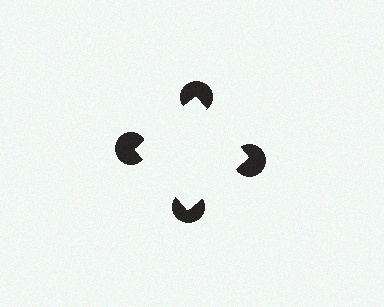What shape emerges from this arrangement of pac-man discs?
An illusory square — its edges are inferred from the aligned wedge cuts in the pac-man discs, not physically drawn.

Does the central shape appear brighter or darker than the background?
It typically appears slightly brighter than the background, even though no actual brightness change is drawn.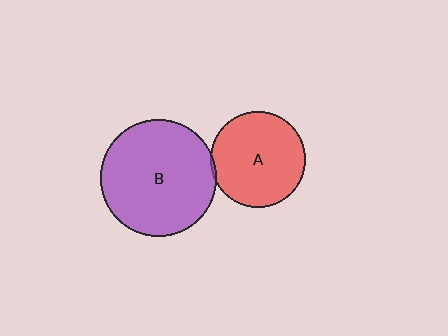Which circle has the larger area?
Circle B (purple).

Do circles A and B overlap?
Yes.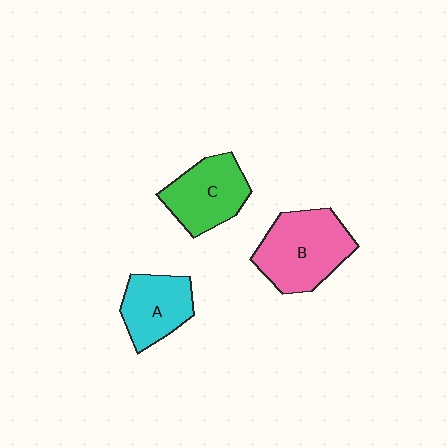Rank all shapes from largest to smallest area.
From largest to smallest: B (pink), C (green), A (cyan).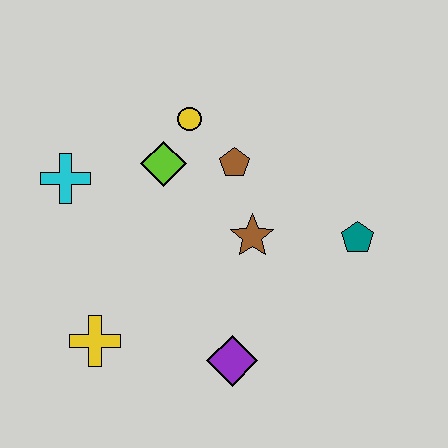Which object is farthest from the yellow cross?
The teal pentagon is farthest from the yellow cross.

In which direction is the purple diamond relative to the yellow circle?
The purple diamond is below the yellow circle.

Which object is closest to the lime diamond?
The yellow circle is closest to the lime diamond.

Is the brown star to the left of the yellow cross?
No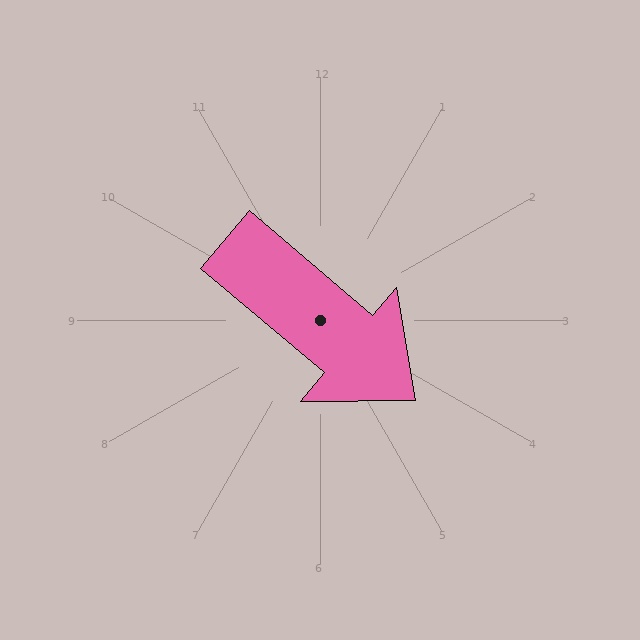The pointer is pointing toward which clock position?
Roughly 4 o'clock.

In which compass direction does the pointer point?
Southeast.